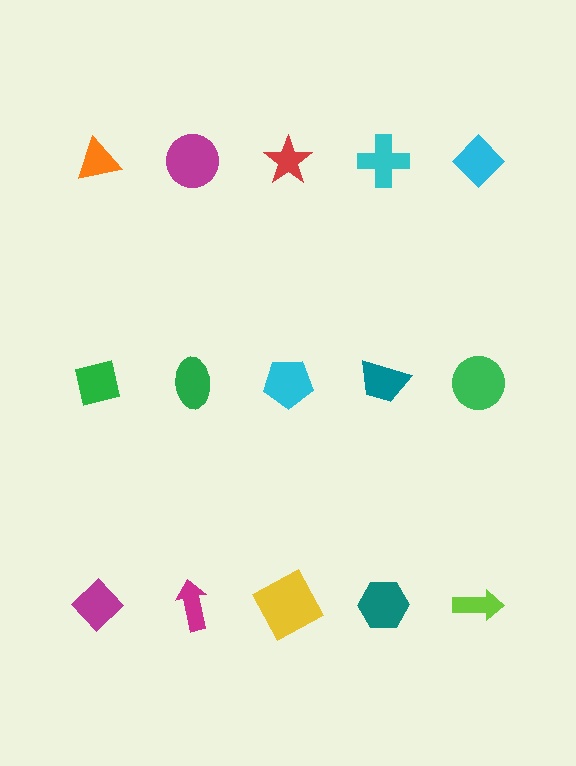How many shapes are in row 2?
5 shapes.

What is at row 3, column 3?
A yellow square.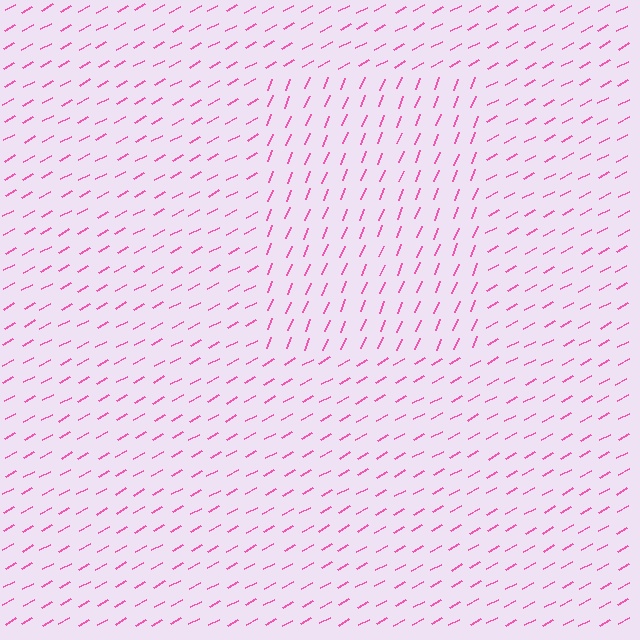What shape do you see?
I see a rectangle.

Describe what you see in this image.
The image is filled with small pink line segments. A rectangle region in the image has lines oriented differently from the surrounding lines, creating a visible texture boundary.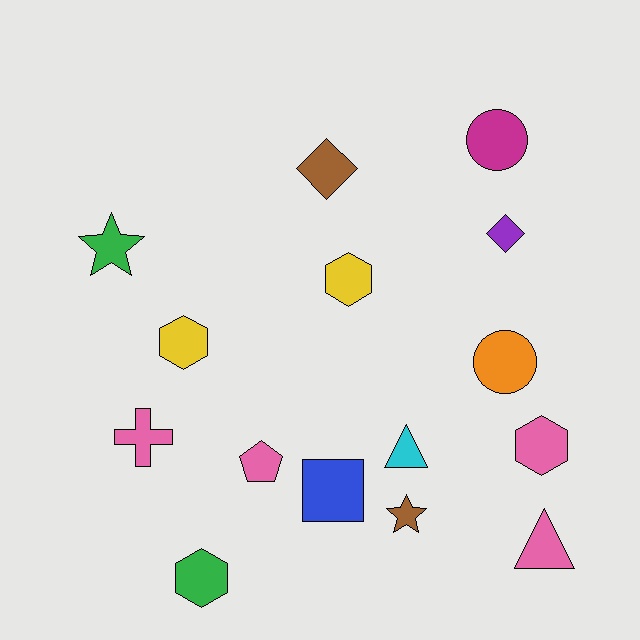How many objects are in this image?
There are 15 objects.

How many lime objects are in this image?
There are no lime objects.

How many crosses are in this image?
There is 1 cross.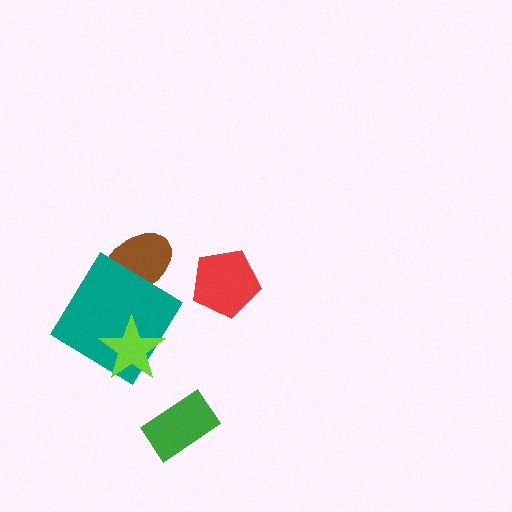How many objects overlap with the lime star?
1 object overlaps with the lime star.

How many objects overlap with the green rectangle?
0 objects overlap with the green rectangle.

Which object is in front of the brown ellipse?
The teal diamond is in front of the brown ellipse.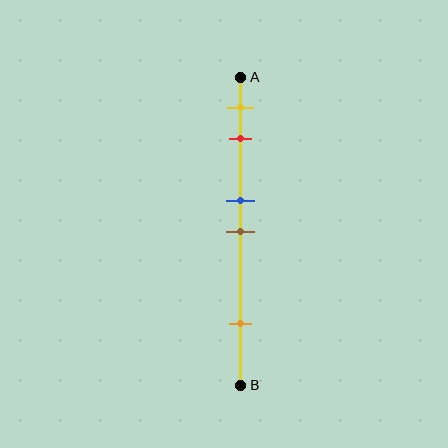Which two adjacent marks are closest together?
The blue and brown marks are the closest adjacent pair.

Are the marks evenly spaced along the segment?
No, the marks are not evenly spaced.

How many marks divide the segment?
There are 5 marks dividing the segment.